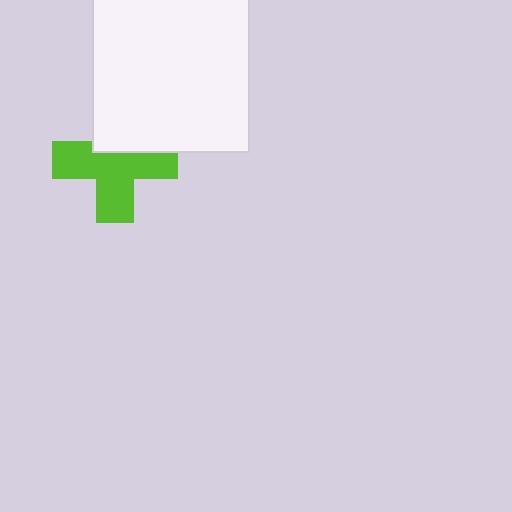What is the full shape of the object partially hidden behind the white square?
The partially hidden object is a lime cross.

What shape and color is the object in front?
The object in front is a white square.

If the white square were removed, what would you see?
You would see the complete lime cross.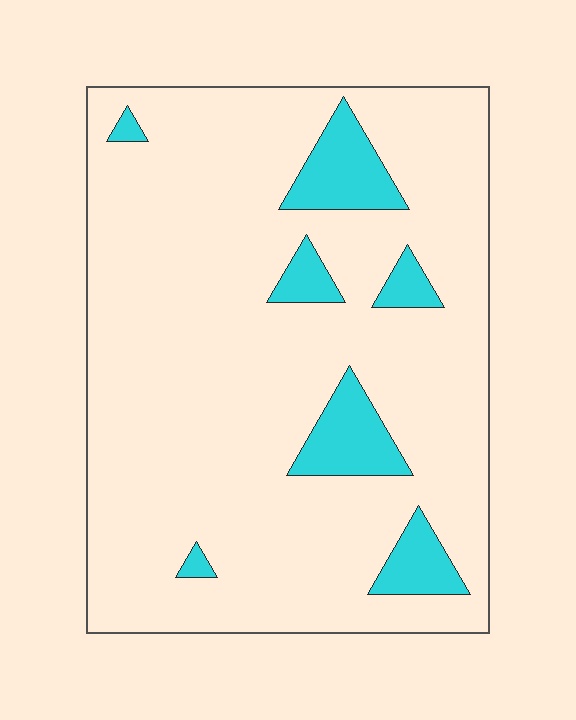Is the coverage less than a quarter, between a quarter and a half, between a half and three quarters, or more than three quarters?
Less than a quarter.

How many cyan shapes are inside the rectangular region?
7.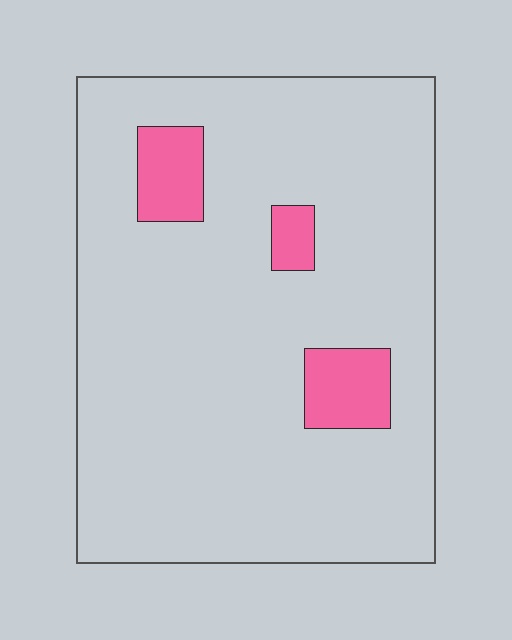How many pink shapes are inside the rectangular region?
3.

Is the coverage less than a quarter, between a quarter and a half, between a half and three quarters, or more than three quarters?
Less than a quarter.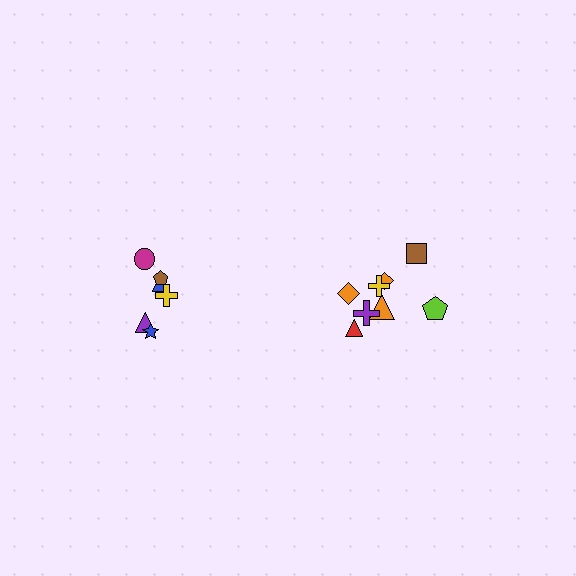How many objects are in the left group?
There are 6 objects.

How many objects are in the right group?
There are 8 objects.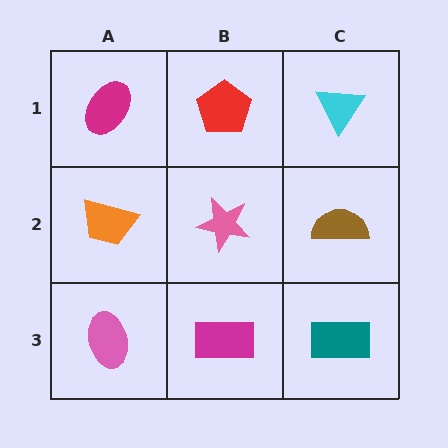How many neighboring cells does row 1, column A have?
2.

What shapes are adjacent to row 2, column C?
A cyan triangle (row 1, column C), a teal rectangle (row 3, column C), a pink star (row 2, column B).